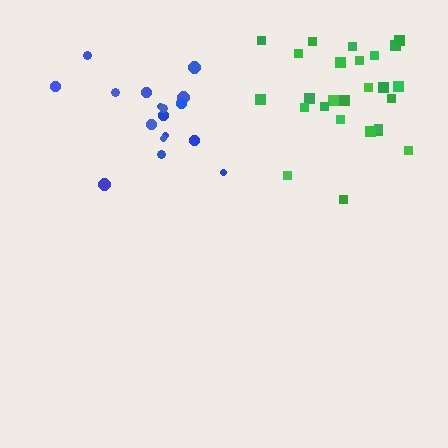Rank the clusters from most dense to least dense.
blue, green.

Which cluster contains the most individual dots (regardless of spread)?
Green (26).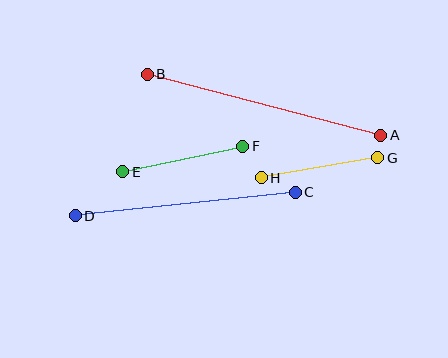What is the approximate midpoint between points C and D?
The midpoint is at approximately (185, 204) pixels.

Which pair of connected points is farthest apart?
Points A and B are farthest apart.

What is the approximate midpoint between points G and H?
The midpoint is at approximately (319, 168) pixels.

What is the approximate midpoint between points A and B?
The midpoint is at approximately (264, 105) pixels.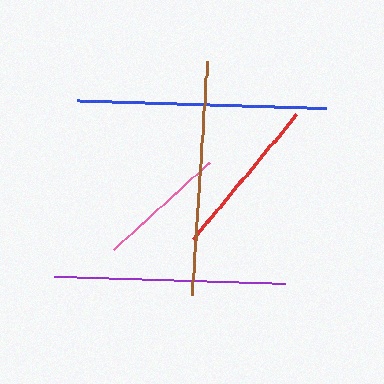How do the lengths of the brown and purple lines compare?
The brown and purple lines are approximately the same length.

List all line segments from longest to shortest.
From longest to shortest: blue, brown, purple, red, pink.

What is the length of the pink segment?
The pink segment is approximately 129 pixels long.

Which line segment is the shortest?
The pink line is the shortest at approximately 129 pixels.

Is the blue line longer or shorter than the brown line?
The blue line is longer than the brown line.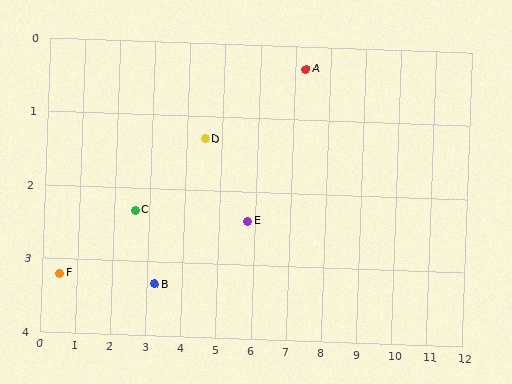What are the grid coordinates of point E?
Point E is at approximately (5.8, 2.4).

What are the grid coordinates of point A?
Point A is at approximately (7.3, 0.3).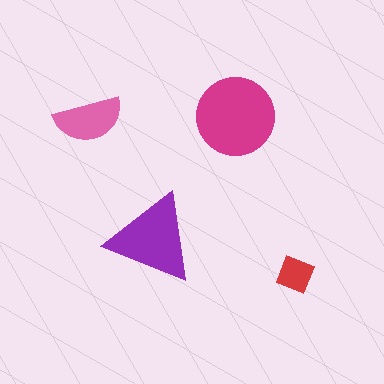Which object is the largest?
The magenta circle.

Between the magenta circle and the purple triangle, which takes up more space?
The magenta circle.